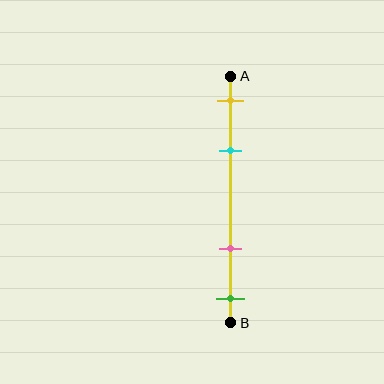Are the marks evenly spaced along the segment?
No, the marks are not evenly spaced.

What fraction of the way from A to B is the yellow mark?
The yellow mark is approximately 10% (0.1) of the way from A to B.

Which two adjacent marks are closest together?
The yellow and cyan marks are the closest adjacent pair.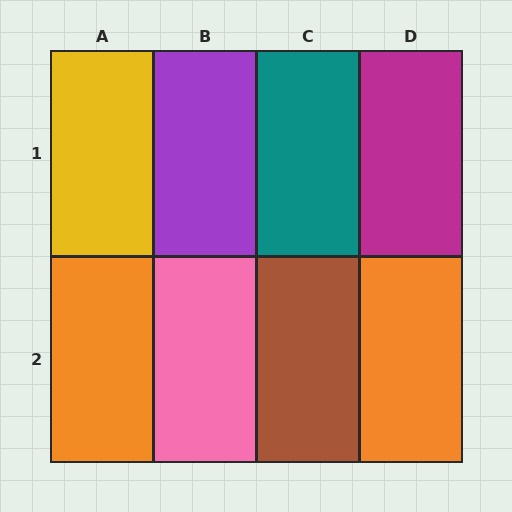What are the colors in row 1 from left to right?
Yellow, purple, teal, magenta.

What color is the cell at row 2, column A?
Orange.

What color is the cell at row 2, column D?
Orange.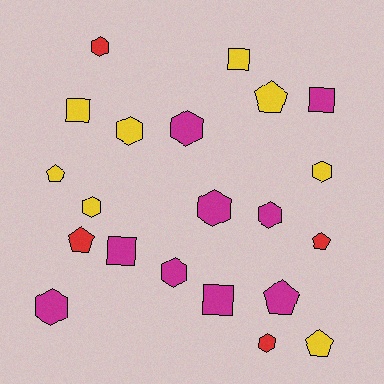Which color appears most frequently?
Magenta, with 9 objects.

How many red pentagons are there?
There are 2 red pentagons.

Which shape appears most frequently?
Hexagon, with 10 objects.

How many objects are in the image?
There are 21 objects.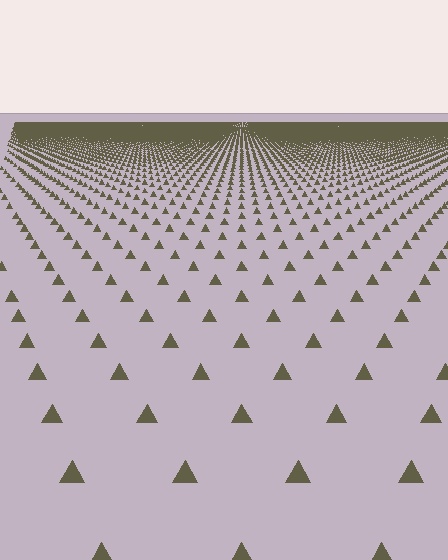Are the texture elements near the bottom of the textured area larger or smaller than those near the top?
Larger. Near the bottom, elements are closer to the viewer and appear at a bigger on-screen size.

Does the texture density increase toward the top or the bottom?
Density increases toward the top.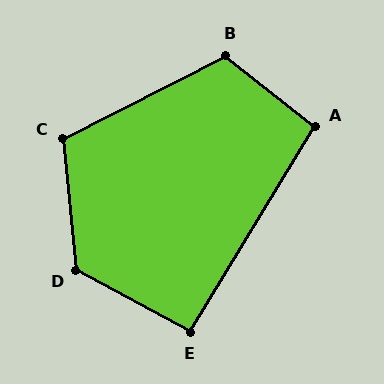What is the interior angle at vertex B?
Approximately 115 degrees (obtuse).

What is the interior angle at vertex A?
Approximately 96 degrees (obtuse).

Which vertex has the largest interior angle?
D, at approximately 124 degrees.